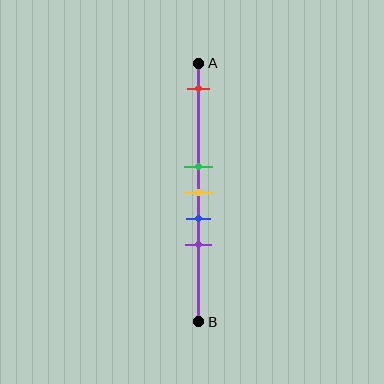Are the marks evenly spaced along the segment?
No, the marks are not evenly spaced.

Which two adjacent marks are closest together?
The green and yellow marks are the closest adjacent pair.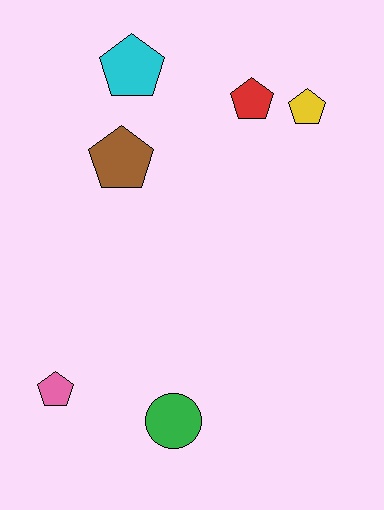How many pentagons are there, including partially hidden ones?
There are 5 pentagons.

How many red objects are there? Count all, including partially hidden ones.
There is 1 red object.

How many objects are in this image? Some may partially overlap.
There are 6 objects.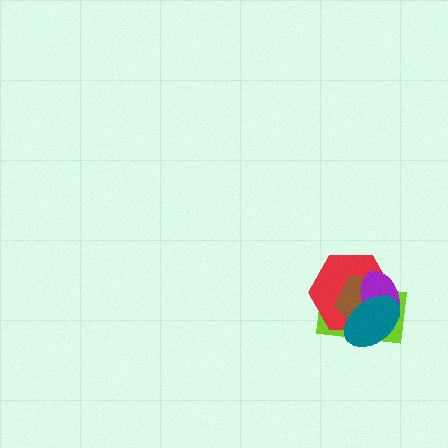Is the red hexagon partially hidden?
Yes, it is partially covered by another shape.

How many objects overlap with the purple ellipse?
4 objects overlap with the purple ellipse.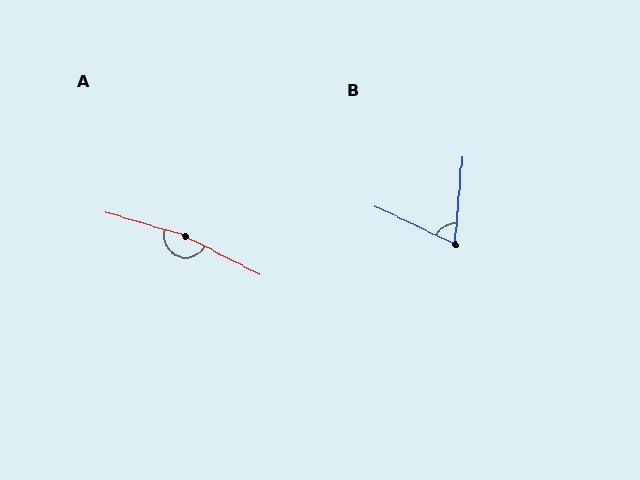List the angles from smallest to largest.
B (69°), A (169°).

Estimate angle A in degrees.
Approximately 169 degrees.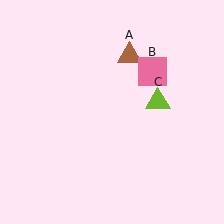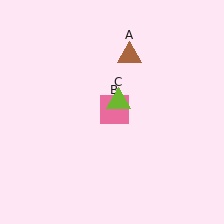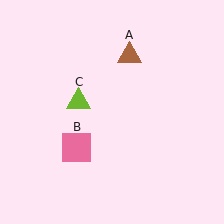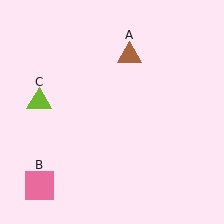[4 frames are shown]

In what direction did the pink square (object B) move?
The pink square (object B) moved down and to the left.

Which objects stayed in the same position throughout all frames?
Brown triangle (object A) remained stationary.